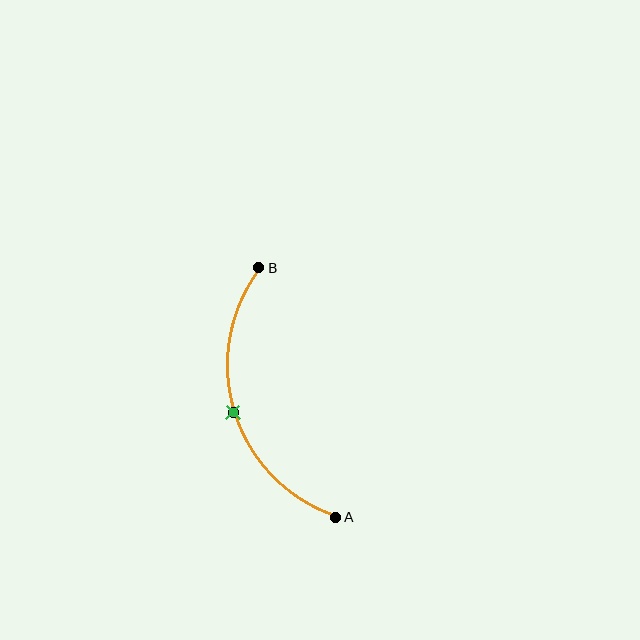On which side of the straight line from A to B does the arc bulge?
The arc bulges to the left of the straight line connecting A and B.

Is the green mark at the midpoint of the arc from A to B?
Yes. The green mark lies on the arc at equal arc-length from both A and B — it is the arc midpoint.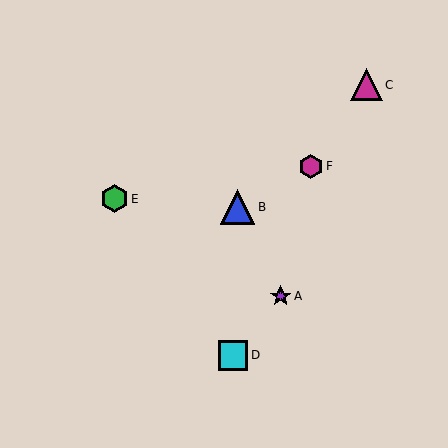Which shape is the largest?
The blue triangle (labeled B) is the largest.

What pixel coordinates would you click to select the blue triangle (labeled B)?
Click at (237, 207) to select the blue triangle B.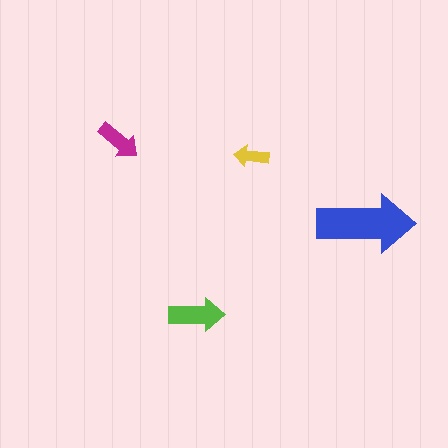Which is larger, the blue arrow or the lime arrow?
The blue one.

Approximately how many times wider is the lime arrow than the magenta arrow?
About 1.5 times wider.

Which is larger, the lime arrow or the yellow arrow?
The lime one.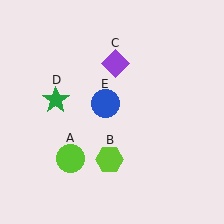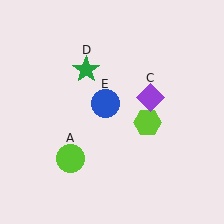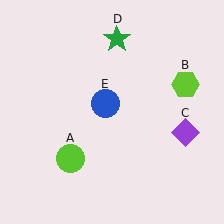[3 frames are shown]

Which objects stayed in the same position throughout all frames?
Lime circle (object A) and blue circle (object E) remained stationary.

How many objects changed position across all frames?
3 objects changed position: lime hexagon (object B), purple diamond (object C), green star (object D).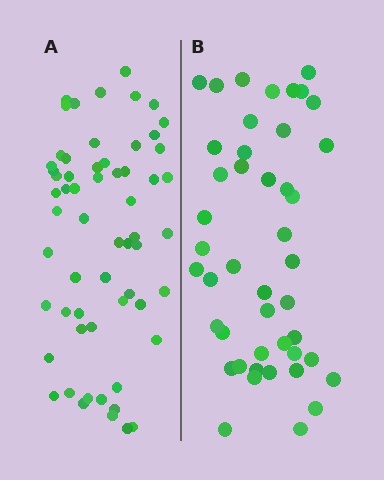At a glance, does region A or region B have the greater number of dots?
Region A (the left region) has more dots.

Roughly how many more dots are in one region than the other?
Region A has approximately 15 more dots than region B.